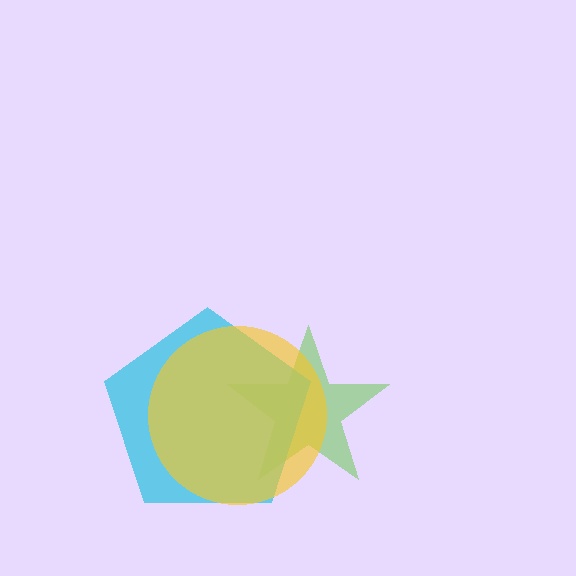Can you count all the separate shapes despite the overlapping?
Yes, there are 3 separate shapes.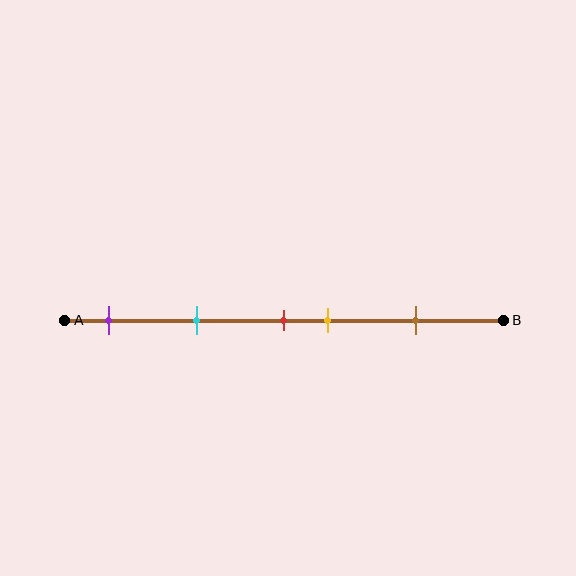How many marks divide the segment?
There are 5 marks dividing the segment.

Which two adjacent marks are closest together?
The red and yellow marks are the closest adjacent pair.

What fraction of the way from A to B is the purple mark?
The purple mark is approximately 10% (0.1) of the way from A to B.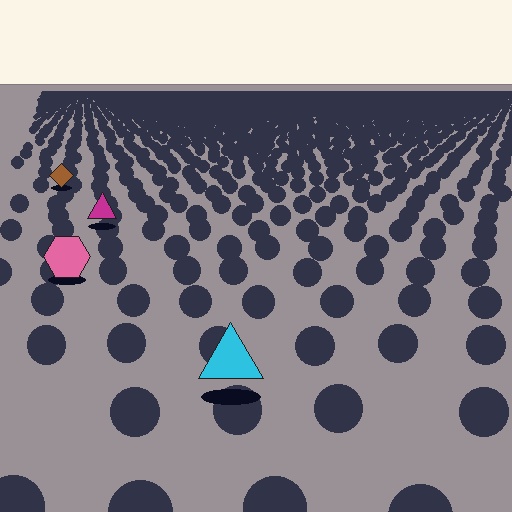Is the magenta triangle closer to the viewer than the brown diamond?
Yes. The magenta triangle is closer — you can tell from the texture gradient: the ground texture is coarser near it.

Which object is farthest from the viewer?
The brown diamond is farthest from the viewer. It appears smaller and the ground texture around it is denser.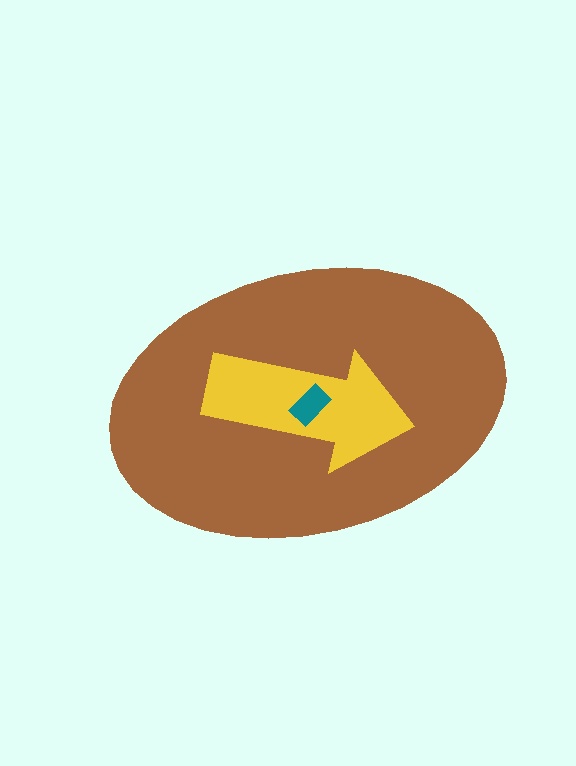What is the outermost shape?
The brown ellipse.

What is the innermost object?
The teal rectangle.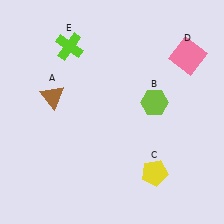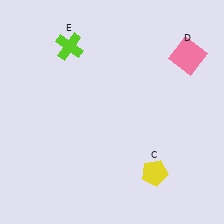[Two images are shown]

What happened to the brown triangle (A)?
The brown triangle (A) was removed in Image 2. It was in the top-left area of Image 1.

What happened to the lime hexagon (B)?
The lime hexagon (B) was removed in Image 2. It was in the top-right area of Image 1.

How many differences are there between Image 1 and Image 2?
There are 2 differences between the two images.